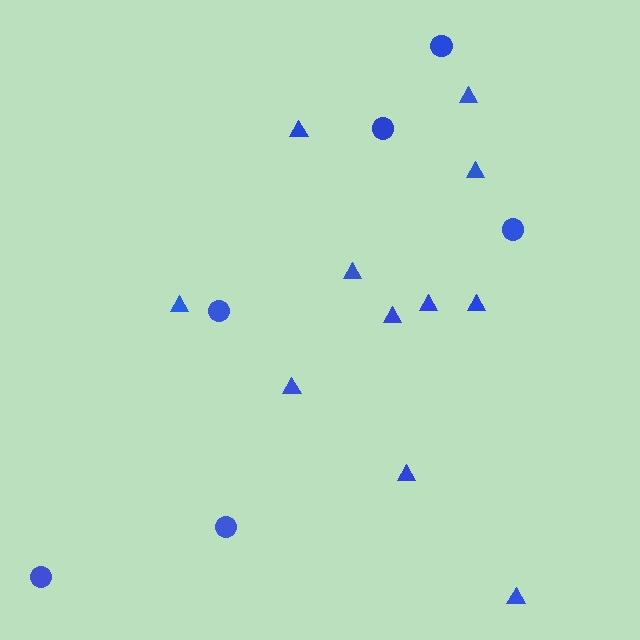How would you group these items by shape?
There are 2 groups: one group of triangles (11) and one group of circles (6).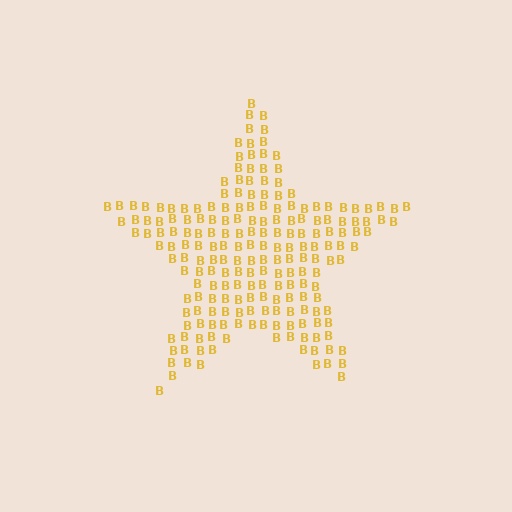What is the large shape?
The large shape is a star.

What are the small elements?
The small elements are letter B's.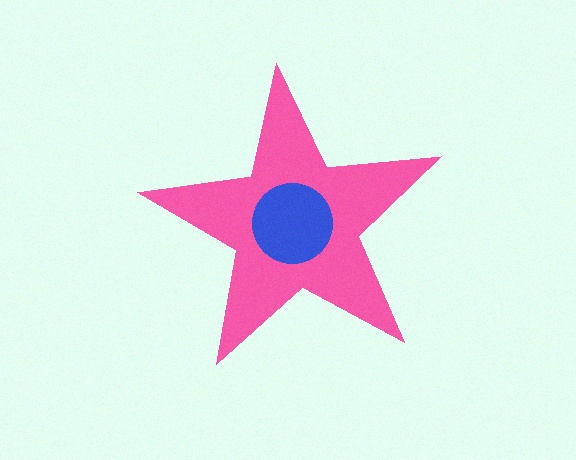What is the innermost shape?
The blue circle.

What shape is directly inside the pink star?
The blue circle.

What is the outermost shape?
The pink star.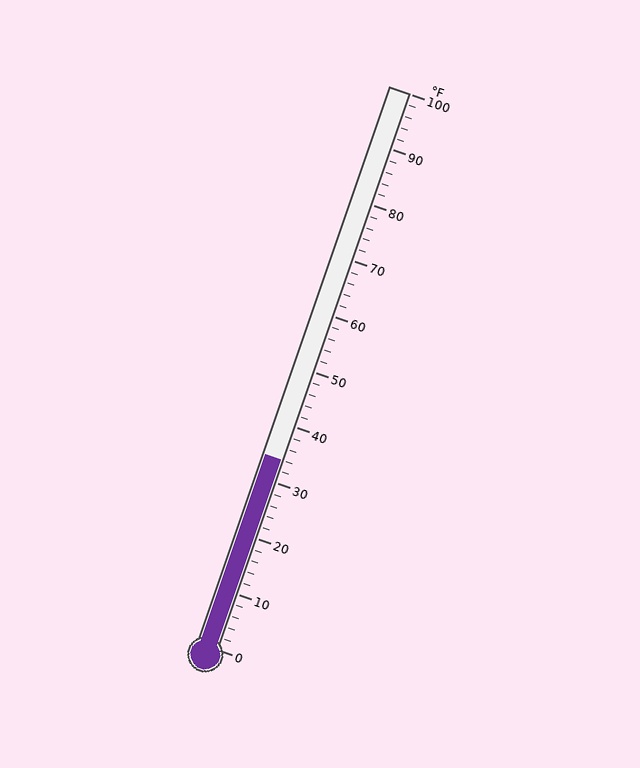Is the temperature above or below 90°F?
The temperature is below 90°F.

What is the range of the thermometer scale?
The thermometer scale ranges from 0°F to 100°F.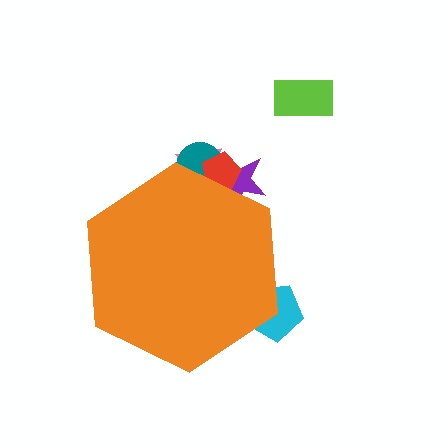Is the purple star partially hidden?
Yes, the purple star is partially hidden behind the orange hexagon.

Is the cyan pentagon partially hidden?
Yes, the cyan pentagon is partially hidden behind the orange hexagon.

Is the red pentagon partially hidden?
Yes, the red pentagon is partially hidden behind the orange hexagon.